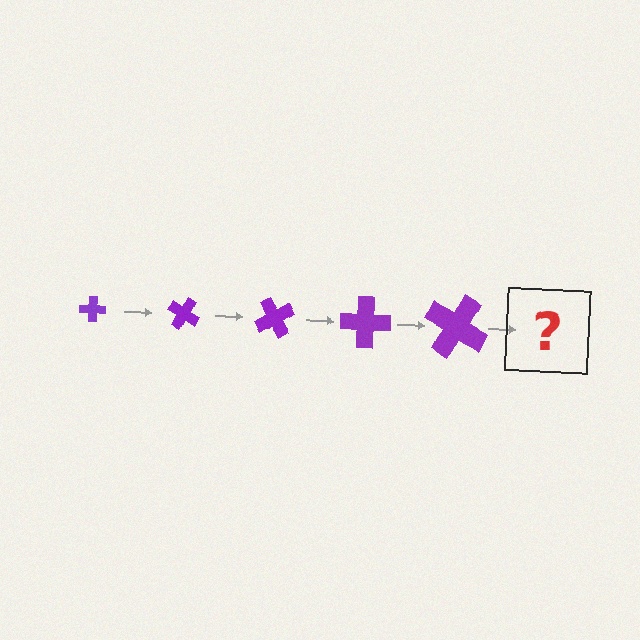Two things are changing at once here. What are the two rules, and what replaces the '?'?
The two rules are that the cross grows larger each step and it rotates 30 degrees each step. The '?' should be a cross, larger than the previous one and rotated 150 degrees from the start.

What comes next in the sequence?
The next element should be a cross, larger than the previous one and rotated 150 degrees from the start.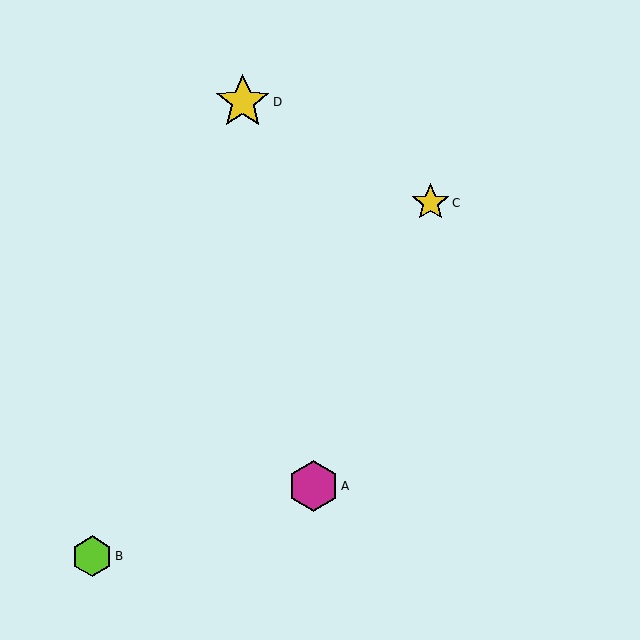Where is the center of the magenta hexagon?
The center of the magenta hexagon is at (313, 486).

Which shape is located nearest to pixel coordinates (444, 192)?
The yellow star (labeled C) at (430, 203) is nearest to that location.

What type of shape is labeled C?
Shape C is a yellow star.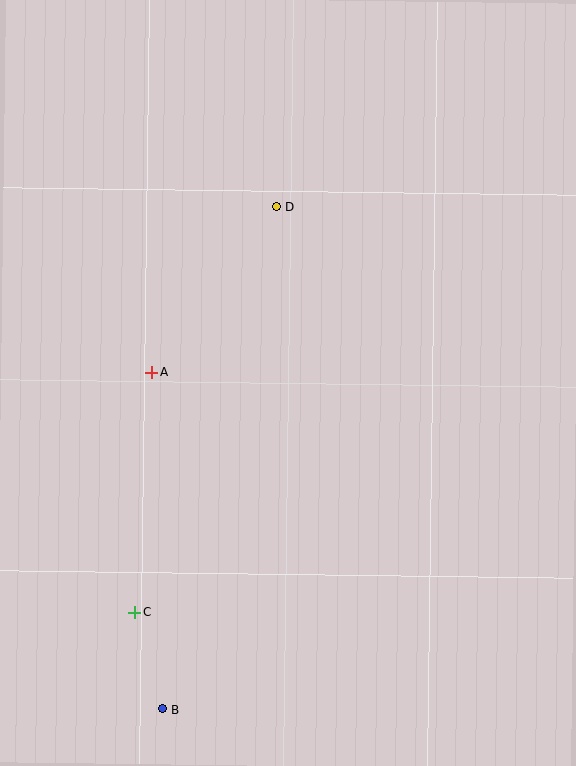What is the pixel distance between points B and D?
The distance between B and D is 515 pixels.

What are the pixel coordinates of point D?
Point D is at (277, 207).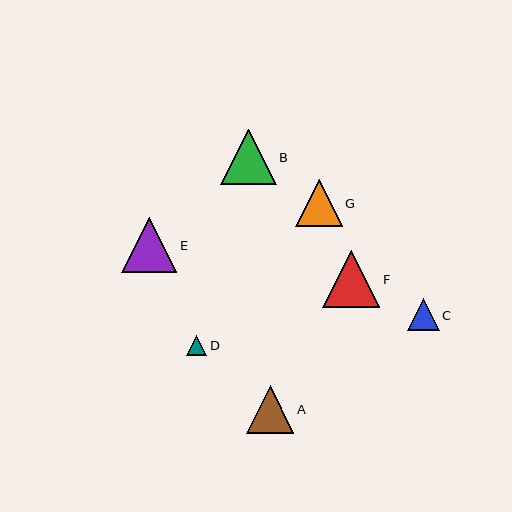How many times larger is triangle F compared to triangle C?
Triangle F is approximately 1.8 times the size of triangle C.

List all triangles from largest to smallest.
From largest to smallest: F, B, E, A, G, C, D.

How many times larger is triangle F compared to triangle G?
Triangle F is approximately 1.2 times the size of triangle G.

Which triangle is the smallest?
Triangle D is the smallest with a size of approximately 20 pixels.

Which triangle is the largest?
Triangle F is the largest with a size of approximately 57 pixels.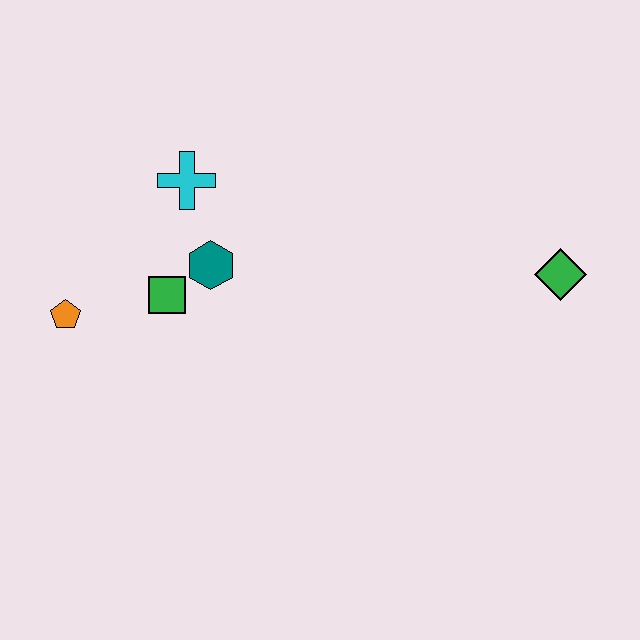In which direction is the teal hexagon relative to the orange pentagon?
The teal hexagon is to the right of the orange pentagon.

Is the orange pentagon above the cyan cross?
No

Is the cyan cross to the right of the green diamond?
No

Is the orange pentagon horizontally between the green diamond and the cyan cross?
No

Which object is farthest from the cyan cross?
The green diamond is farthest from the cyan cross.